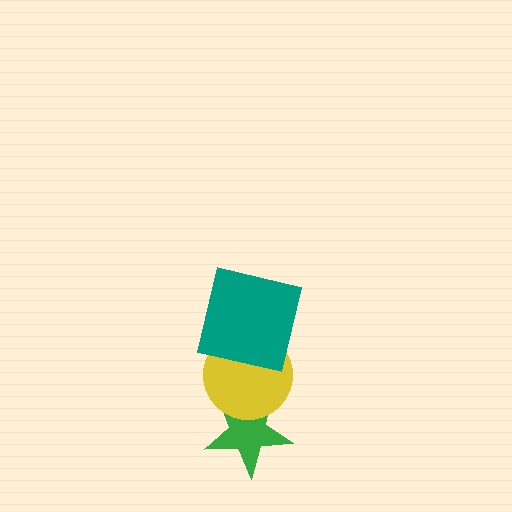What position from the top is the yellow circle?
The yellow circle is 2nd from the top.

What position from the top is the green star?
The green star is 3rd from the top.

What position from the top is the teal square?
The teal square is 1st from the top.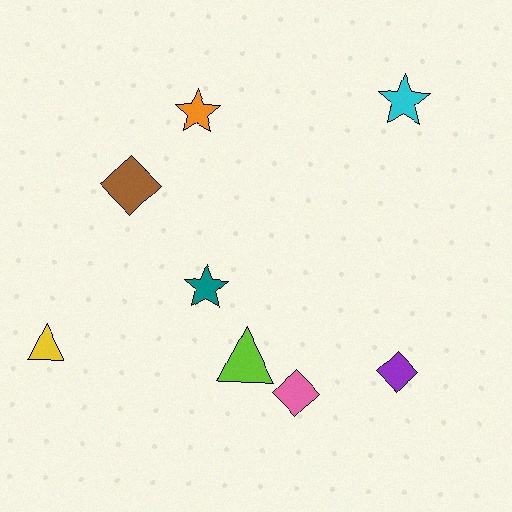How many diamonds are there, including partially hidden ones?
There are 3 diamonds.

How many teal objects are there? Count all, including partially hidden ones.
There is 1 teal object.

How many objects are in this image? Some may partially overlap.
There are 8 objects.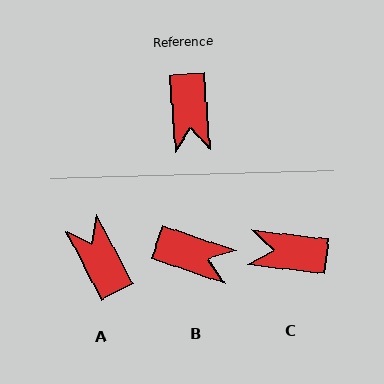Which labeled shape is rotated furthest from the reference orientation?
A, about 157 degrees away.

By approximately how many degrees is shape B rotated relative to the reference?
Approximately 67 degrees counter-clockwise.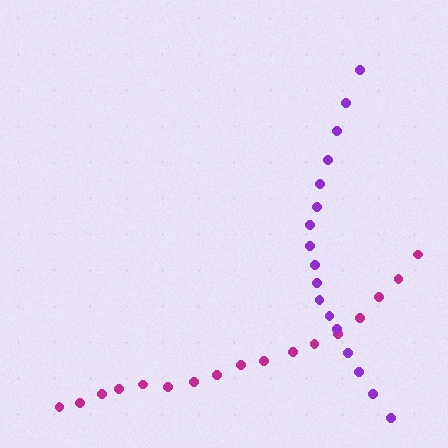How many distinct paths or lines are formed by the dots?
There are 2 distinct paths.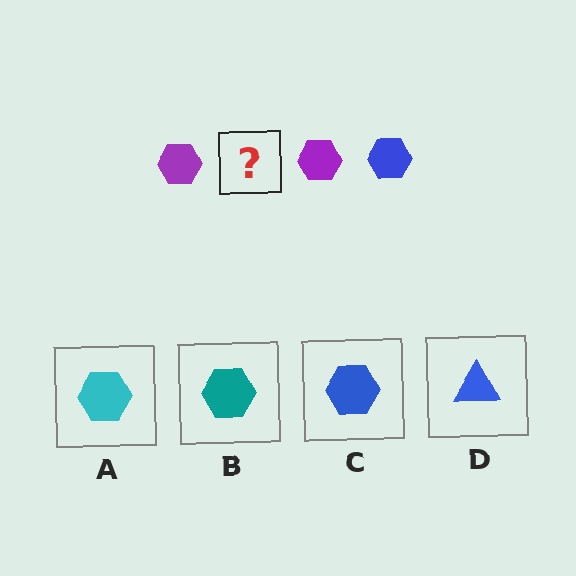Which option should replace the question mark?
Option C.